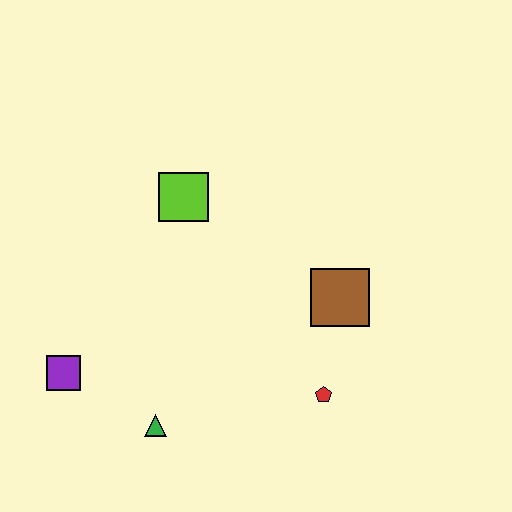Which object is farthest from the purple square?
The brown square is farthest from the purple square.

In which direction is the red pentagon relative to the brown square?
The red pentagon is below the brown square.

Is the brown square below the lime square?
Yes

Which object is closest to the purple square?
The green triangle is closest to the purple square.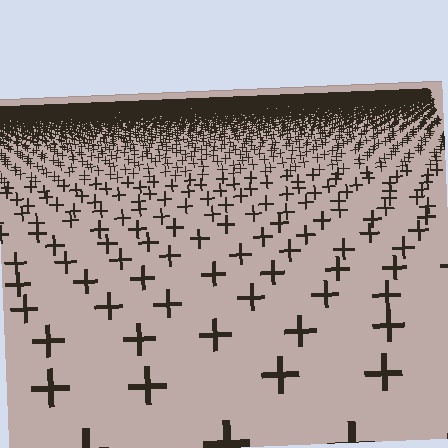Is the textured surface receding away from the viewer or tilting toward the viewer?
The surface is receding away from the viewer. Texture elements get smaller and denser toward the top.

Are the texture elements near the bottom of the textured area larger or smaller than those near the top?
Larger. Near the bottom, elements are closer to the viewer and appear at a bigger on-screen size.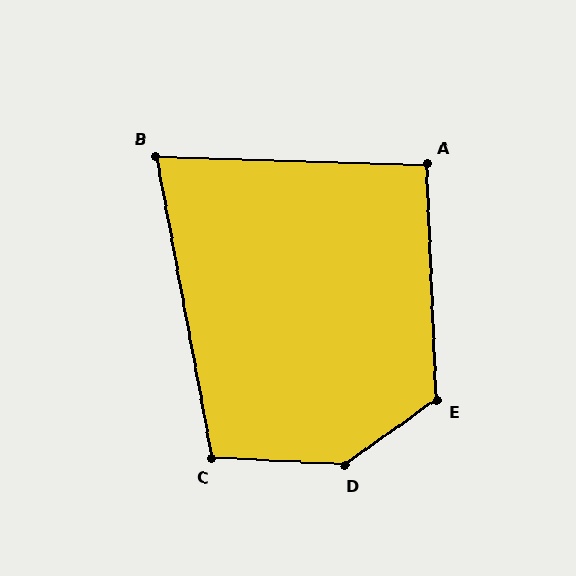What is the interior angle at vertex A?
Approximately 94 degrees (approximately right).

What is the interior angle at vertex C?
Approximately 104 degrees (obtuse).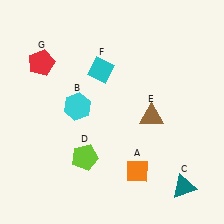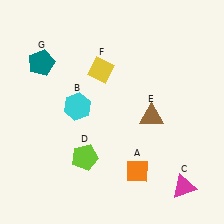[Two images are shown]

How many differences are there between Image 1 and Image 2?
There are 3 differences between the two images.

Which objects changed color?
C changed from teal to magenta. F changed from cyan to yellow. G changed from red to teal.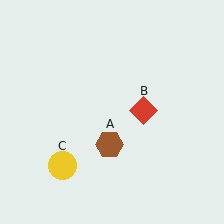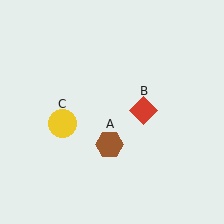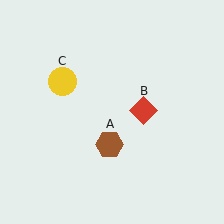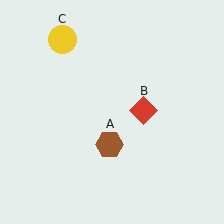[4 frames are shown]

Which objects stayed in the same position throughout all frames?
Brown hexagon (object A) and red diamond (object B) remained stationary.